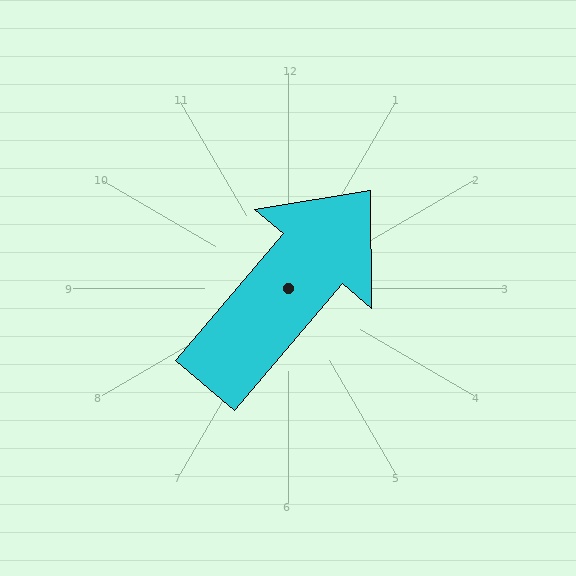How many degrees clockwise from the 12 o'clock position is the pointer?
Approximately 40 degrees.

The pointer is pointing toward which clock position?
Roughly 1 o'clock.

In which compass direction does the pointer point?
Northeast.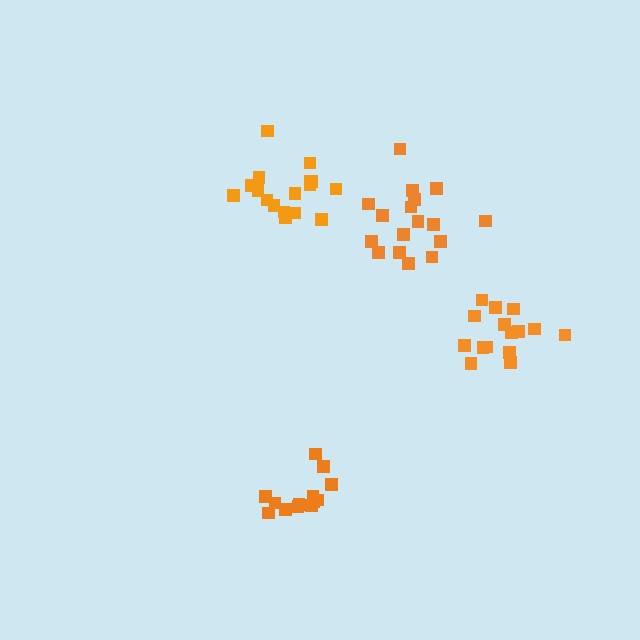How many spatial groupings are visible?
There are 4 spatial groupings.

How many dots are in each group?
Group 1: 13 dots, Group 2: 17 dots, Group 3: 17 dots, Group 4: 15 dots (62 total).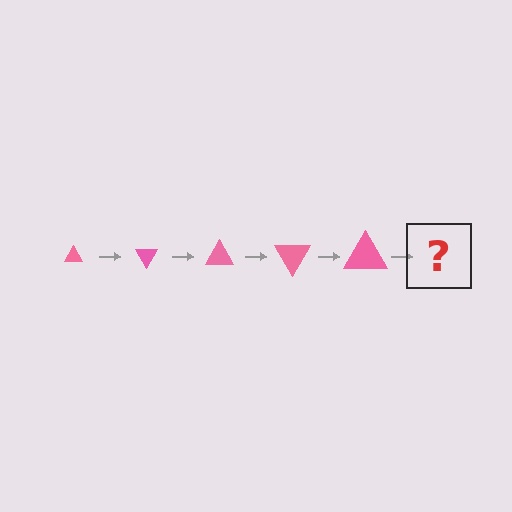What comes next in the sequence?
The next element should be a triangle, larger than the previous one and rotated 300 degrees from the start.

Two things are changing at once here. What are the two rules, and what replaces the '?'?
The two rules are that the triangle grows larger each step and it rotates 60 degrees each step. The '?' should be a triangle, larger than the previous one and rotated 300 degrees from the start.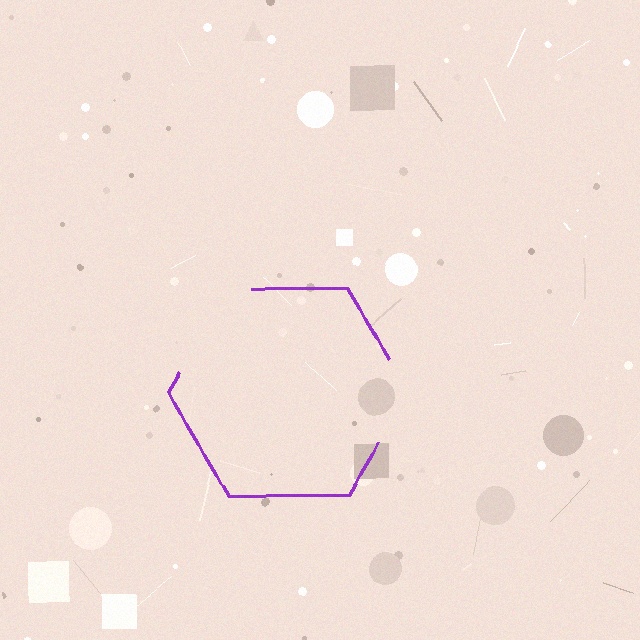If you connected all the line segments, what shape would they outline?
They would outline a hexagon.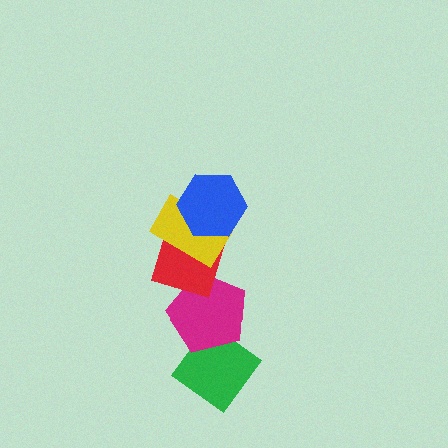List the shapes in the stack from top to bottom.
From top to bottom: the blue hexagon, the yellow rectangle, the red diamond, the magenta pentagon, the green diamond.